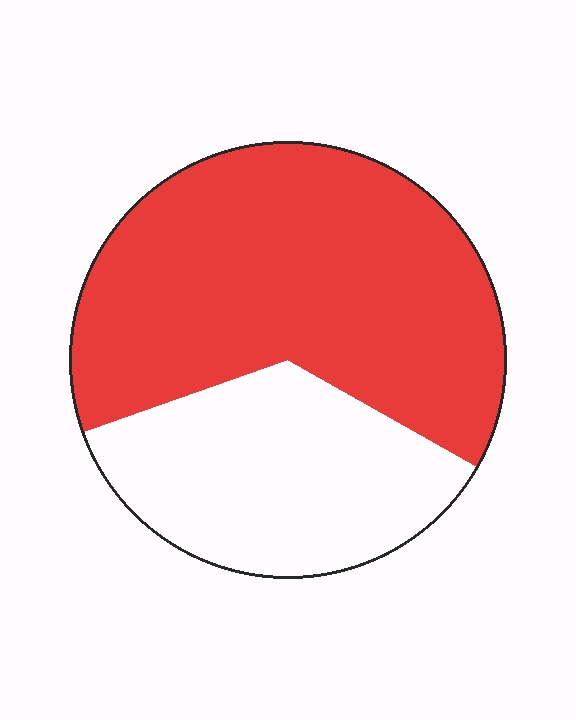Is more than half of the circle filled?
Yes.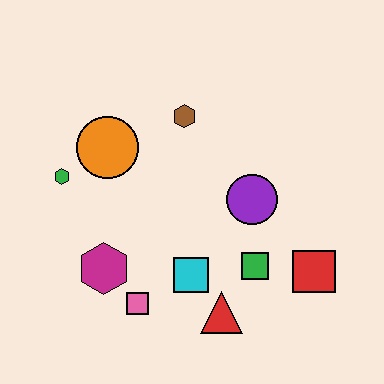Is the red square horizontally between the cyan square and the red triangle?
No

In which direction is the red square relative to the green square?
The red square is to the right of the green square.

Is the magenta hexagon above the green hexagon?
No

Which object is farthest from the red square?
The green hexagon is farthest from the red square.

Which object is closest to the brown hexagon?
The orange circle is closest to the brown hexagon.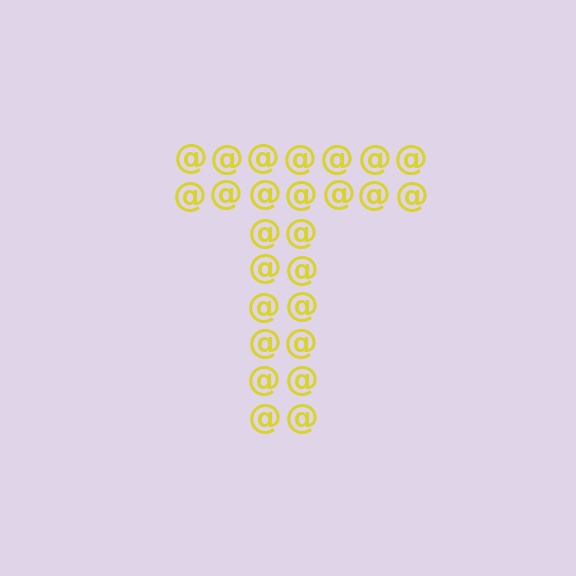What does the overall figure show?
The overall figure shows the letter T.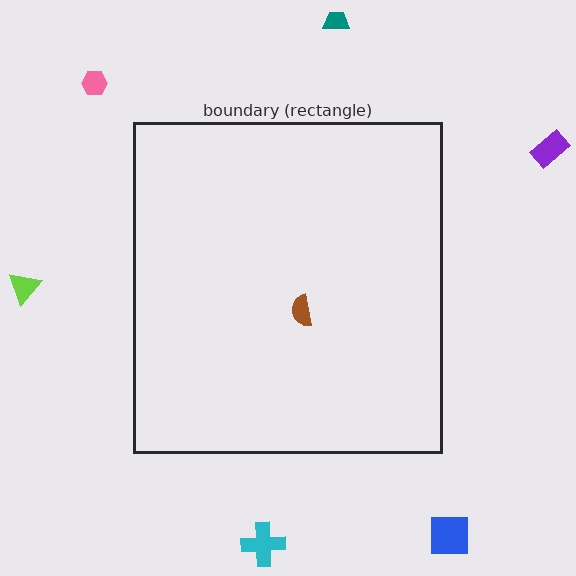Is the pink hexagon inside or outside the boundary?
Outside.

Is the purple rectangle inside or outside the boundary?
Outside.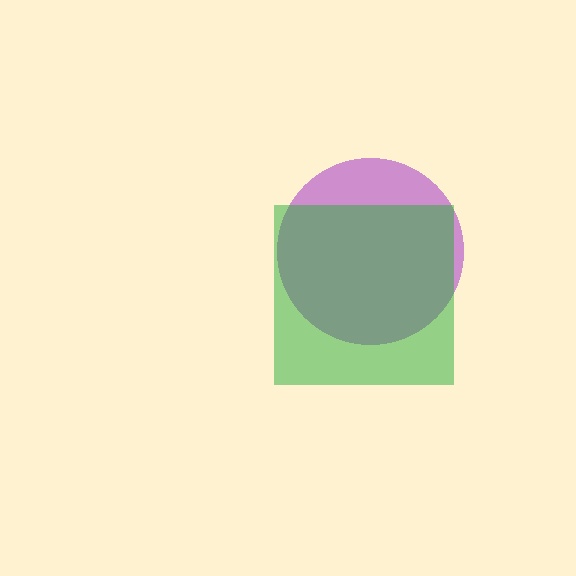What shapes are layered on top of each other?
The layered shapes are: a purple circle, a green square.